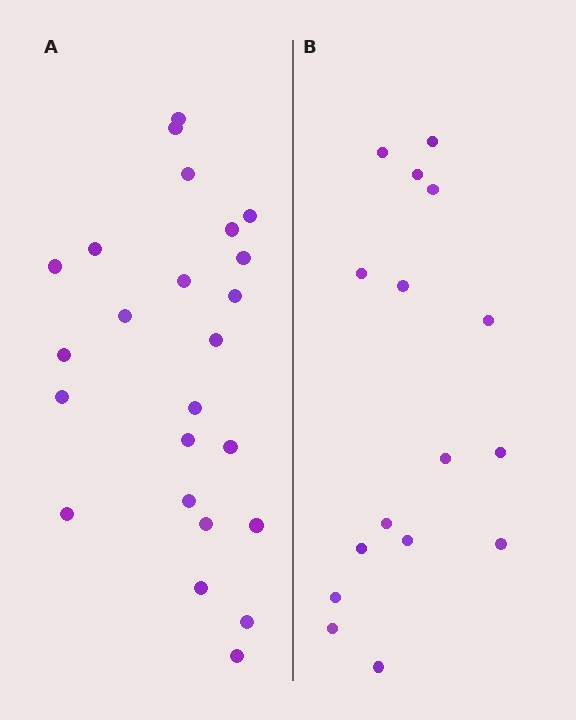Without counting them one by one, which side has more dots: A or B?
Region A (the left region) has more dots.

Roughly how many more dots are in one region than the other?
Region A has roughly 8 or so more dots than region B.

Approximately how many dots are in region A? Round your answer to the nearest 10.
About 20 dots. (The exact count is 24, which rounds to 20.)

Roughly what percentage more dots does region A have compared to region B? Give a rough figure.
About 50% more.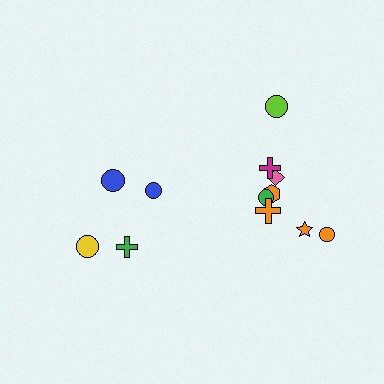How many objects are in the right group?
There are 8 objects.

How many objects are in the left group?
There are 4 objects.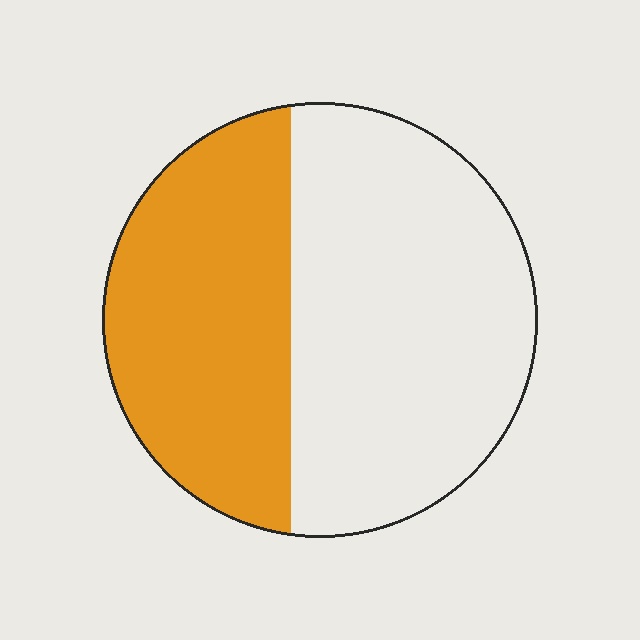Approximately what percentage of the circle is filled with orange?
Approximately 40%.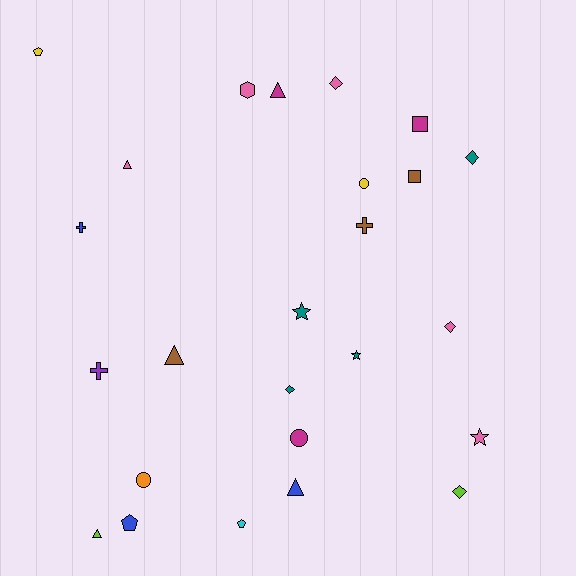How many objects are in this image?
There are 25 objects.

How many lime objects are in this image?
There are 2 lime objects.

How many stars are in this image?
There are 3 stars.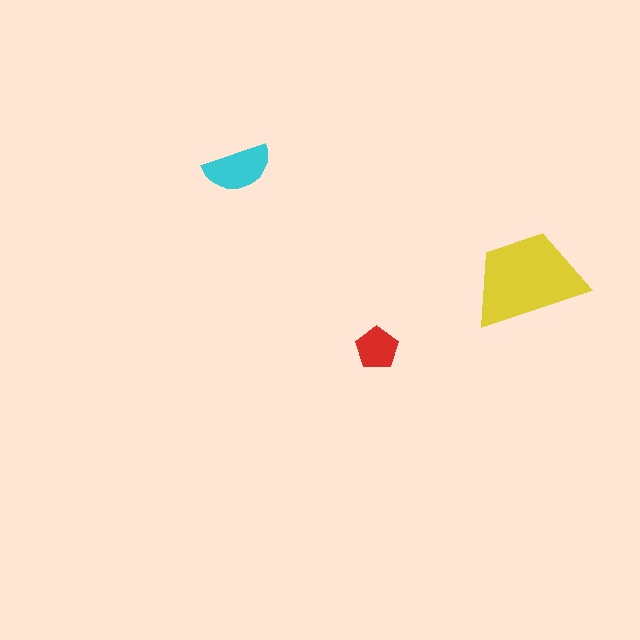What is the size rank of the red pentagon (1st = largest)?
3rd.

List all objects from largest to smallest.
The yellow trapezoid, the cyan semicircle, the red pentagon.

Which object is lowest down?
The red pentagon is bottommost.